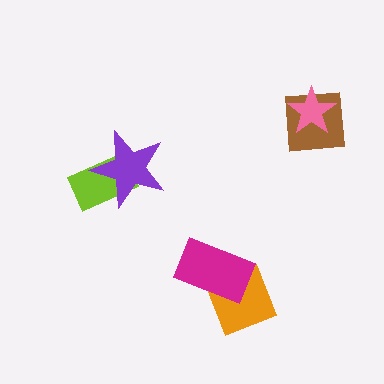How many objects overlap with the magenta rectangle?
1 object overlaps with the magenta rectangle.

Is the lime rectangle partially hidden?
Yes, it is partially covered by another shape.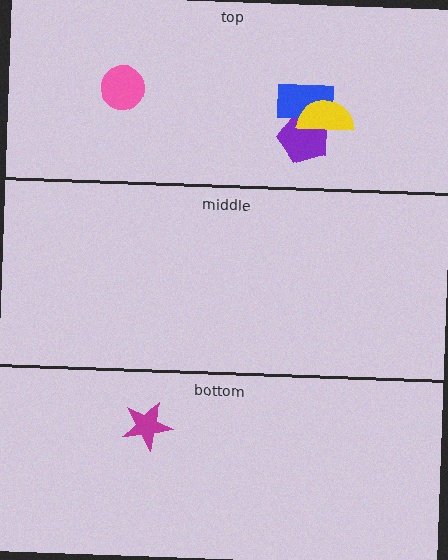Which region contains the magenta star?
The bottom region.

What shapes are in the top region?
The purple pentagon, the blue rectangle, the yellow semicircle, the pink circle.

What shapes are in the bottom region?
The magenta star.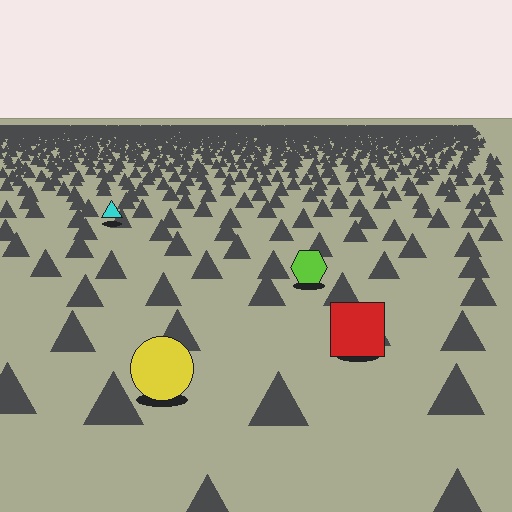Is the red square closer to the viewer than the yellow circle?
No. The yellow circle is closer — you can tell from the texture gradient: the ground texture is coarser near it.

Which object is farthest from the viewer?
The cyan triangle is farthest from the viewer. It appears smaller and the ground texture around it is denser.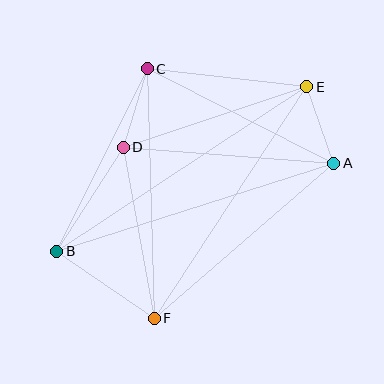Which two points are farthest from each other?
Points B and E are farthest from each other.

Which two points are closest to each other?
Points A and E are closest to each other.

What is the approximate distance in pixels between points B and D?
The distance between B and D is approximately 124 pixels.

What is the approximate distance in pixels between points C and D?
The distance between C and D is approximately 82 pixels.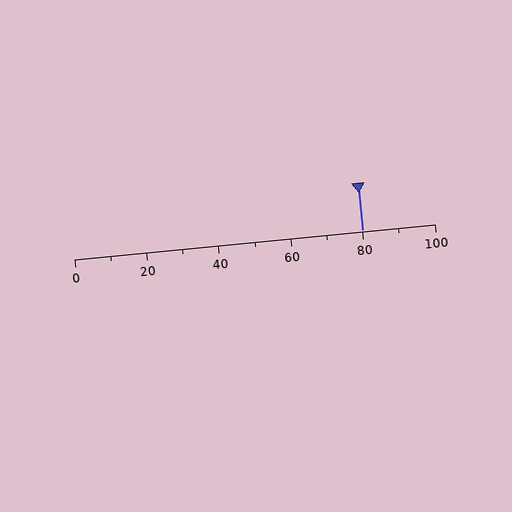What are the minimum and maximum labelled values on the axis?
The axis runs from 0 to 100.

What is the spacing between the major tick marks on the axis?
The major ticks are spaced 20 apart.